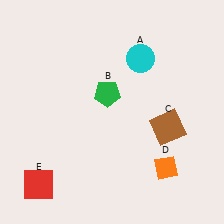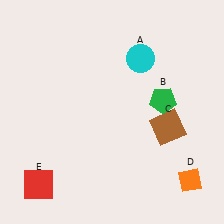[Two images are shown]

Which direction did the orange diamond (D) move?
The orange diamond (D) moved right.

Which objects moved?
The objects that moved are: the green pentagon (B), the orange diamond (D).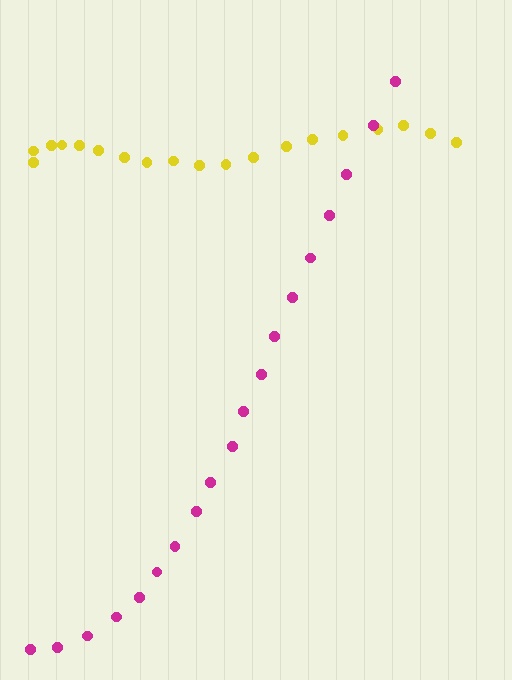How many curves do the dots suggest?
There are 2 distinct paths.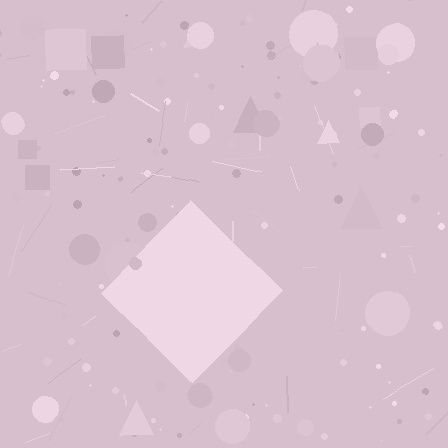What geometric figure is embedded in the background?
A diamond is embedded in the background.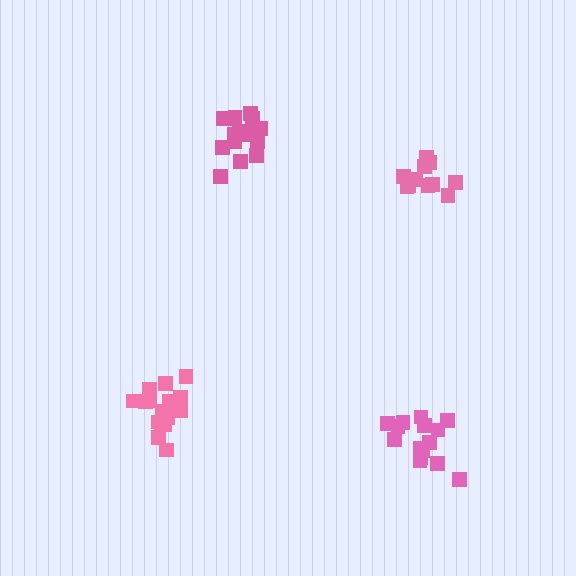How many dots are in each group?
Group 1: 11 dots, Group 2: 17 dots, Group 3: 15 dots, Group 4: 17 dots (60 total).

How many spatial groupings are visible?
There are 4 spatial groupings.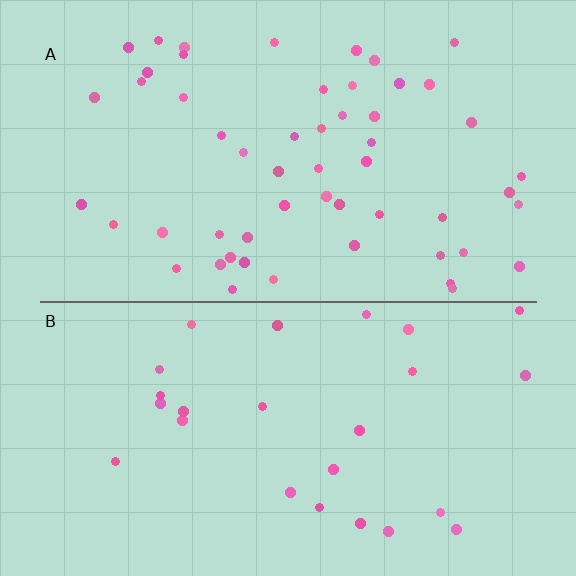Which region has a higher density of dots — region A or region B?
A (the top).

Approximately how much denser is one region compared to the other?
Approximately 2.1× — region A over region B.